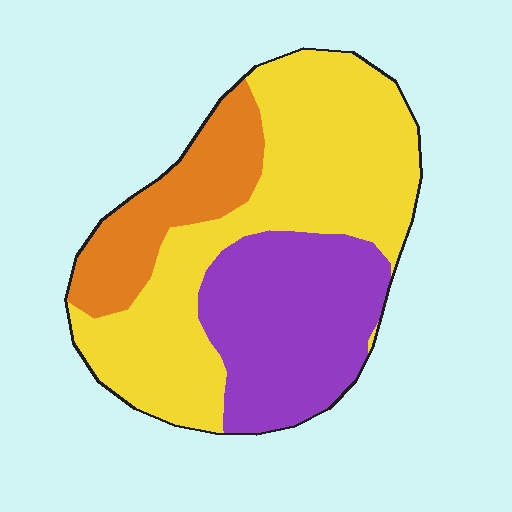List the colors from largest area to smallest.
From largest to smallest: yellow, purple, orange.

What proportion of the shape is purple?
Purple covers 31% of the shape.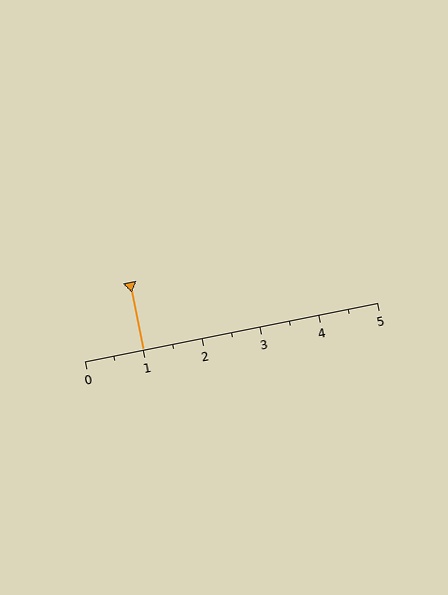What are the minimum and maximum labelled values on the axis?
The axis runs from 0 to 5.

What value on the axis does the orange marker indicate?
The marker indicates approximately 1.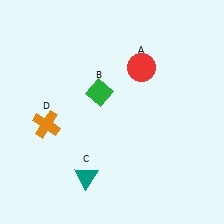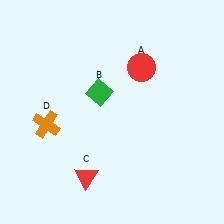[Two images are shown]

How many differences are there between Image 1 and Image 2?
There is 1 difference between the two images.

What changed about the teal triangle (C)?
In Image 1, C is teal. In Image 2, it changed to red.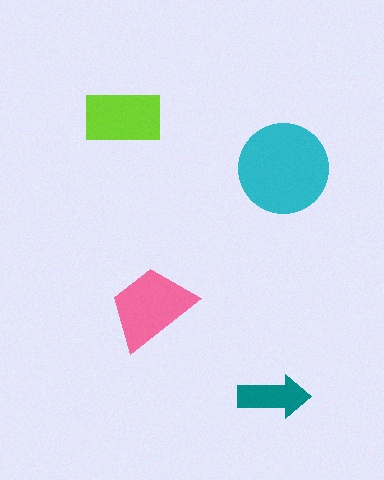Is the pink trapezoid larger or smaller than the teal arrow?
Larger.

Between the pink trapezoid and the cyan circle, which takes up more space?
The cyan circle.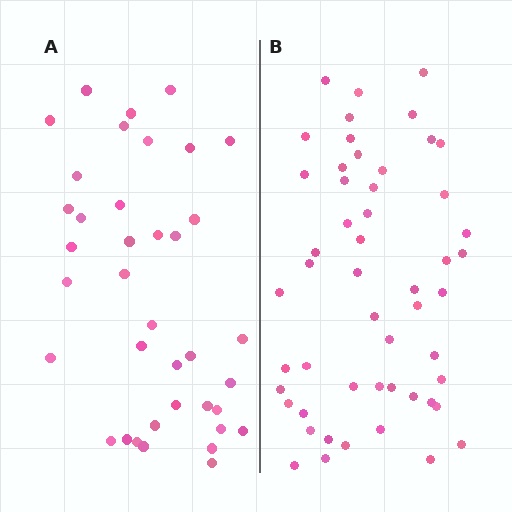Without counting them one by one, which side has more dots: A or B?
Region B (the right region) has more dots.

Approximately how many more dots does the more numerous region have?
Region B has approximately 15 more dots than region A.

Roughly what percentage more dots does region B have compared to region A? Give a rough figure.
About 35% more.